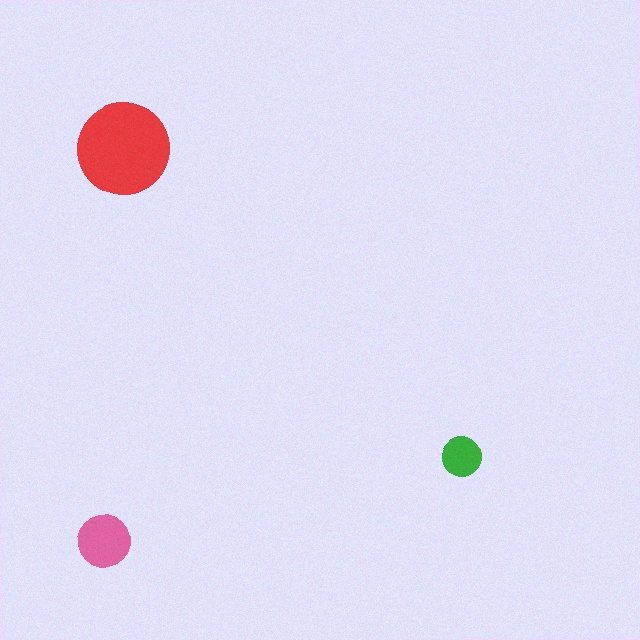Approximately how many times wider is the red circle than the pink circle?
About 2 times wider.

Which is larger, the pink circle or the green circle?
The pink one.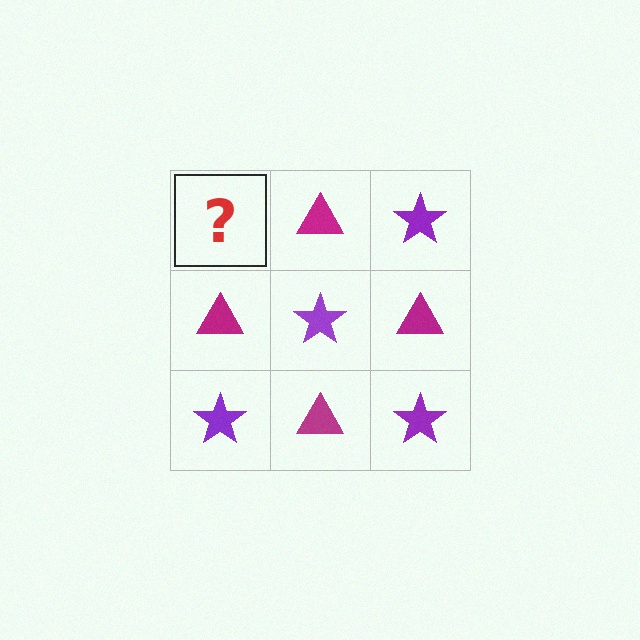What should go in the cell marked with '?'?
The missing cell should contain a purple star.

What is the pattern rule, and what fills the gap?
The rule is that it alternates purple star and magenta triangle in a checkerboard pattern. The gap should be filled with a purple star.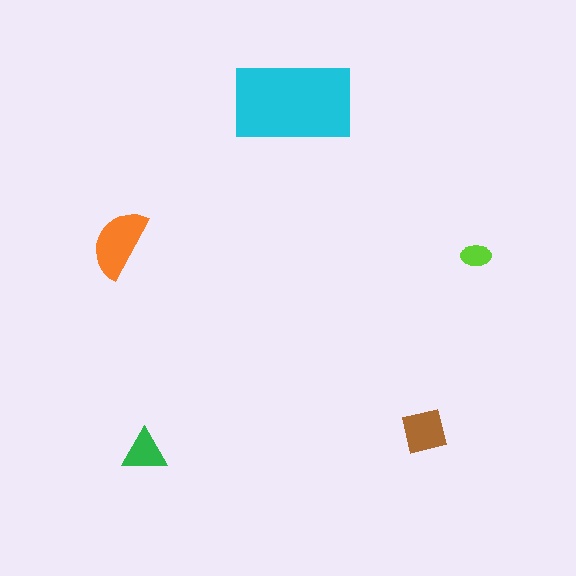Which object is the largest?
The cyan rectangle.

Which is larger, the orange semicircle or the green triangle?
The orange semicircle.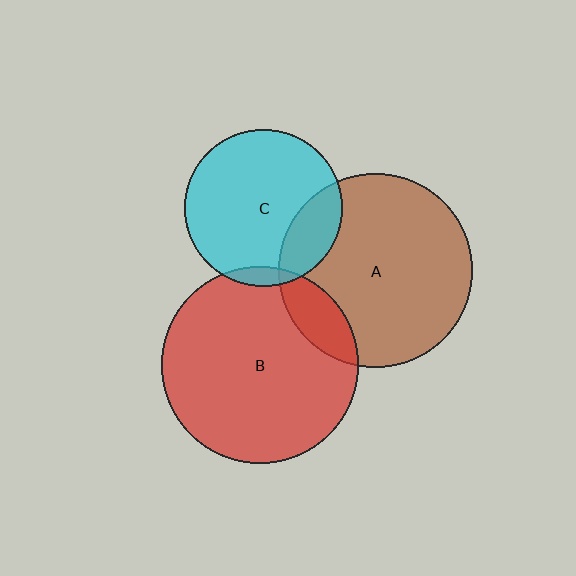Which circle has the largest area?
Circle B (red).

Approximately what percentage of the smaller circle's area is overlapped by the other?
Approximately 5%.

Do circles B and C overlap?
Yes.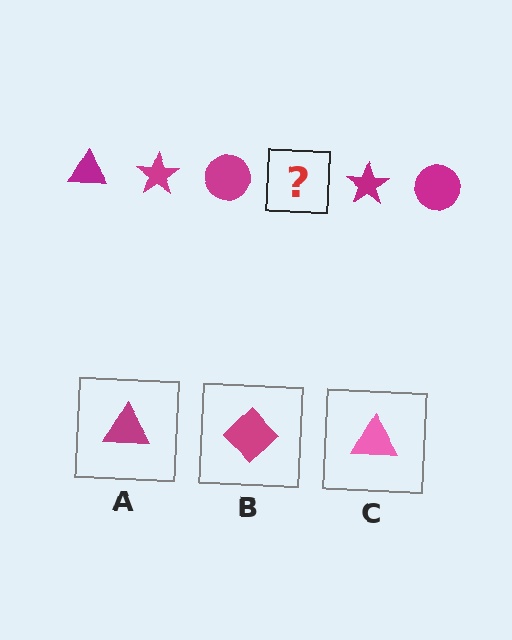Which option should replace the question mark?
Option A.